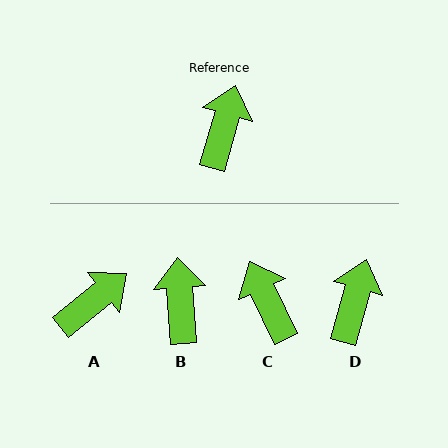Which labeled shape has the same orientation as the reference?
D.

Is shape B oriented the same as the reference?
No, it is off by about 20 degrees.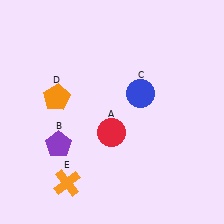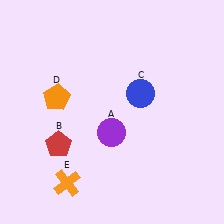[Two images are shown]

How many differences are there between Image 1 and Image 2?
There are 2 differences between the two images.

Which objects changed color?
A changed from red to purple. B changed from purple to red.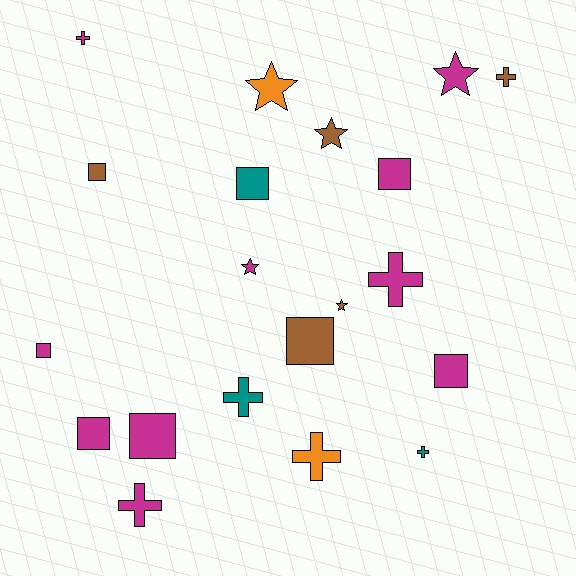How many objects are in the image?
There are 20 objects.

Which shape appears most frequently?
Square, with 8 objects.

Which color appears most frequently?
Magenta, with 10 objects.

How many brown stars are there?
There are 2 brown stars.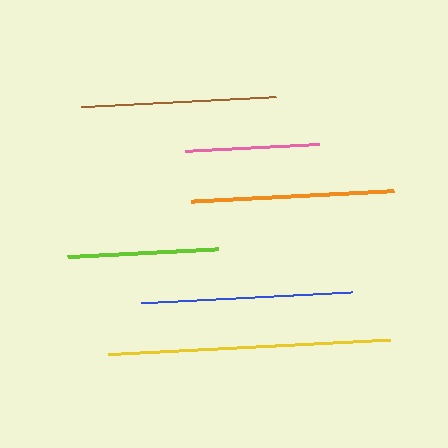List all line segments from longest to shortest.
From longest to shortest: yellow, blue, orange, brown, lime, pink.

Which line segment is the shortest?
The pink line is the shortest at approximately 134 pixels.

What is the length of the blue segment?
The blue segment is approximately 211 pixels long.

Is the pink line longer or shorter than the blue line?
The blue line is longer than the pink line.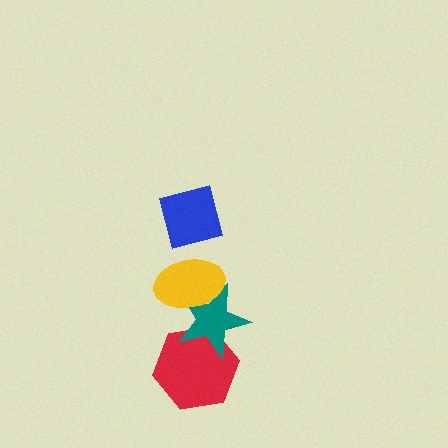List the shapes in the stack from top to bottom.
From top to bottom: the blue square, the yellow ellipse, the teal star, the red hexagon.